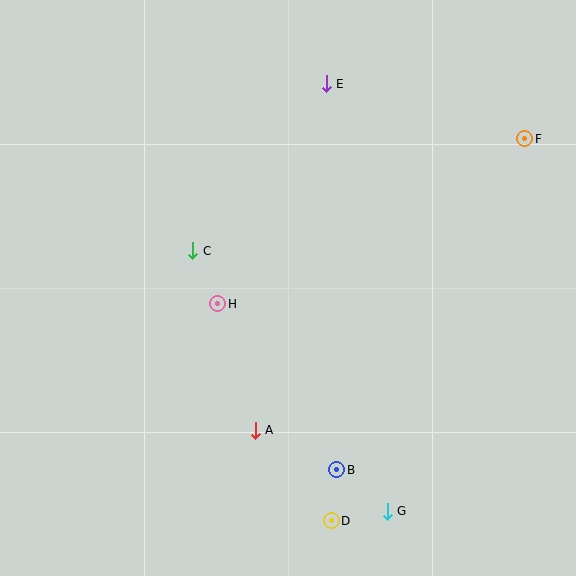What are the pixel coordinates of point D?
Point D is at (331, 521).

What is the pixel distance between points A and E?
The distance between A and E is 354 pixels.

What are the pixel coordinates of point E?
Point E is at (326, 84).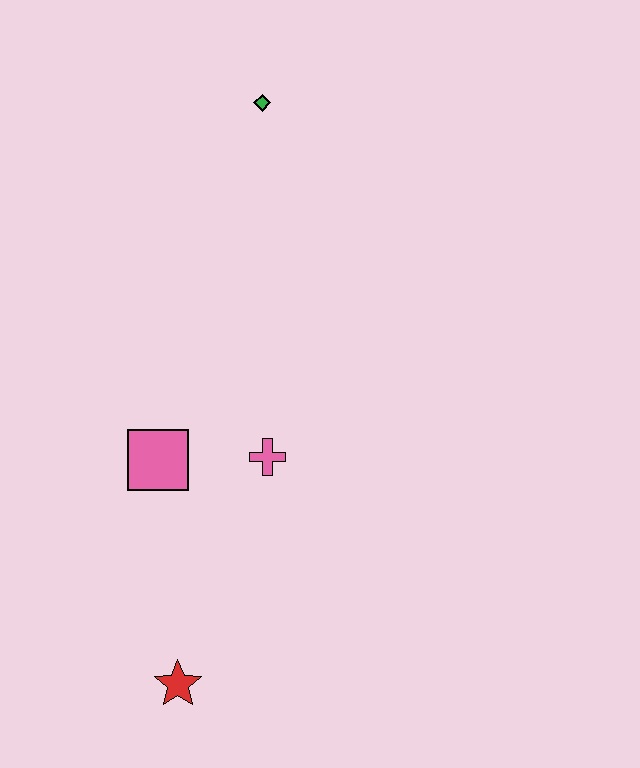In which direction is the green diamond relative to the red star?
The green diamond is above the red star.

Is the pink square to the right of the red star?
No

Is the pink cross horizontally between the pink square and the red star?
No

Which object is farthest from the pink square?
The green diamond is farthest from the pink square.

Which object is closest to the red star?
The pink square is closest to the red star.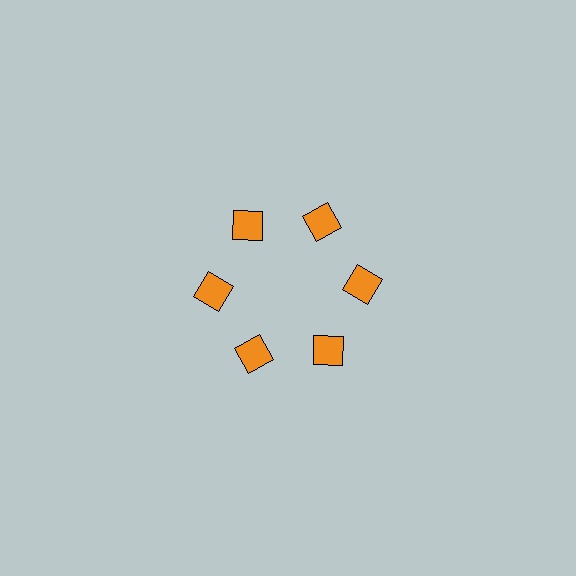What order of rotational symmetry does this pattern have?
This pattern has 6-fold rotational symmetry.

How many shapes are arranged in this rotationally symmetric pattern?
There are 6 shapes, arranged in 6 groups of 1.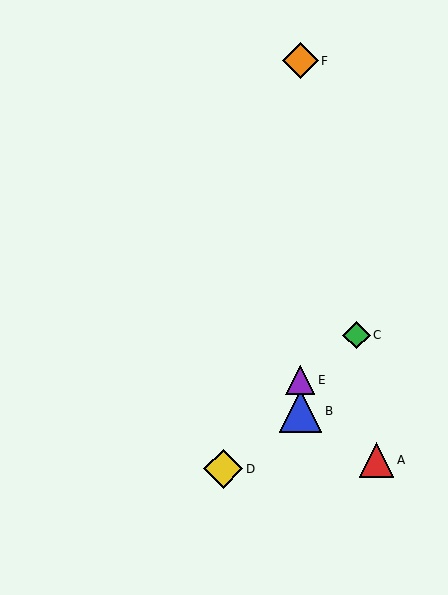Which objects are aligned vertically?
Objects B, E, F are aligned vertically.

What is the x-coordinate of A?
Object A is at x≈377.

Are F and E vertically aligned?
Yes, both are at x≈300.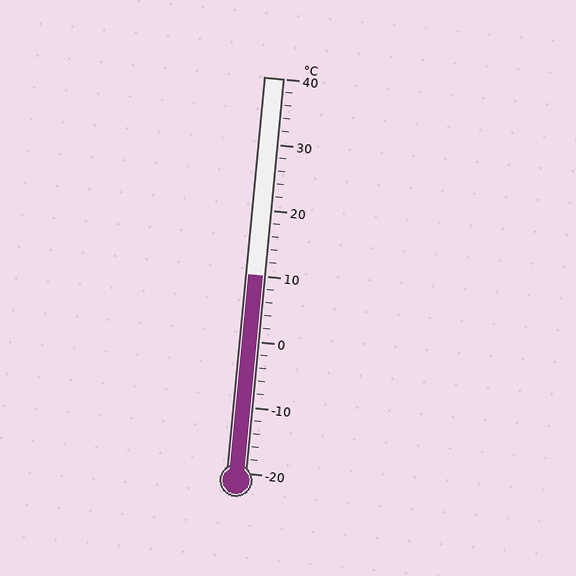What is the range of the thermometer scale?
The thermometer scale ranges from -20°C to 40°C.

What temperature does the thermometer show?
The thermometer shows approximately 10°C.